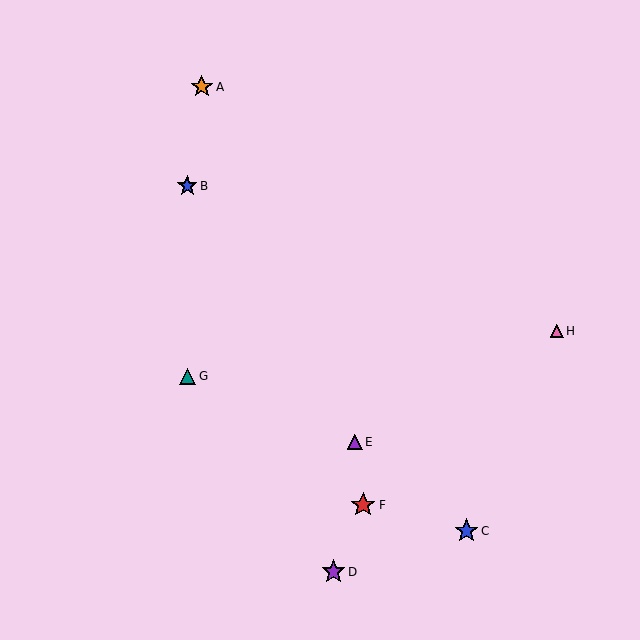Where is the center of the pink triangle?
The center of the pink triangle is at (557, 331).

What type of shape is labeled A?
Shape A is an orange star.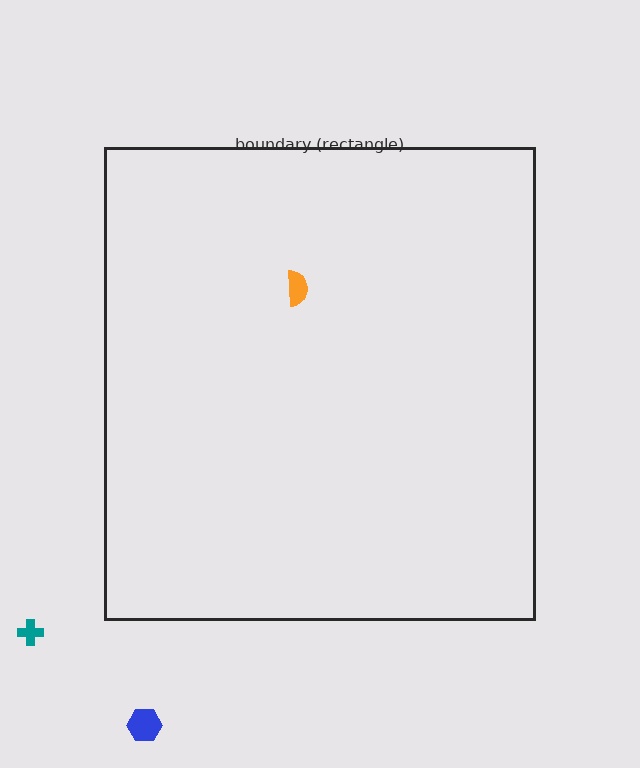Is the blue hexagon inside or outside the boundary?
Outside.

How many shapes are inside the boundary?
1 inside, 2 outside.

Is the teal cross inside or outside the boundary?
Outside.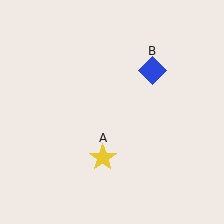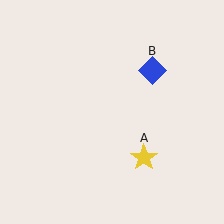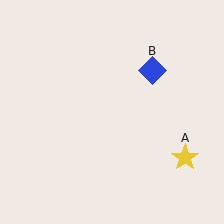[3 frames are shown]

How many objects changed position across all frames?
1 object changed position: yellow star (object A).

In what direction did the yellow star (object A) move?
The yellow star (object A) moved right.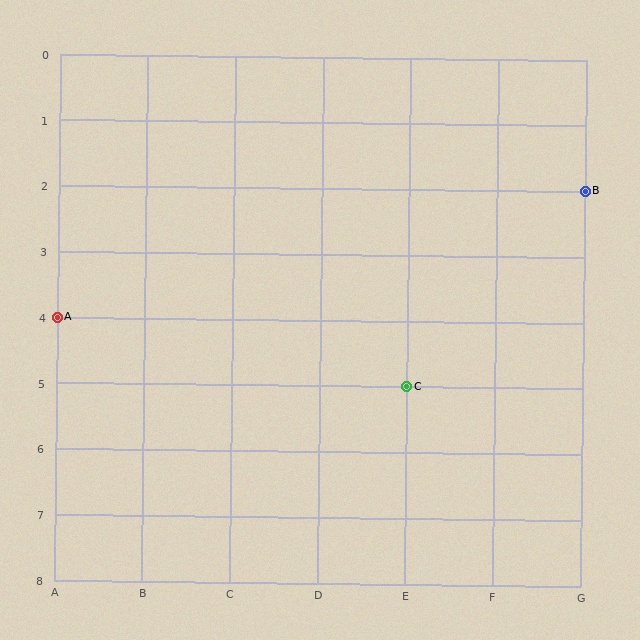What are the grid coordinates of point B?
Point B is at grid coordinates (G, 2).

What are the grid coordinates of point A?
Point A is at grid coordinates (A, 4).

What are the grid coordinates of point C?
Point C is at grid coordinates (E, 5).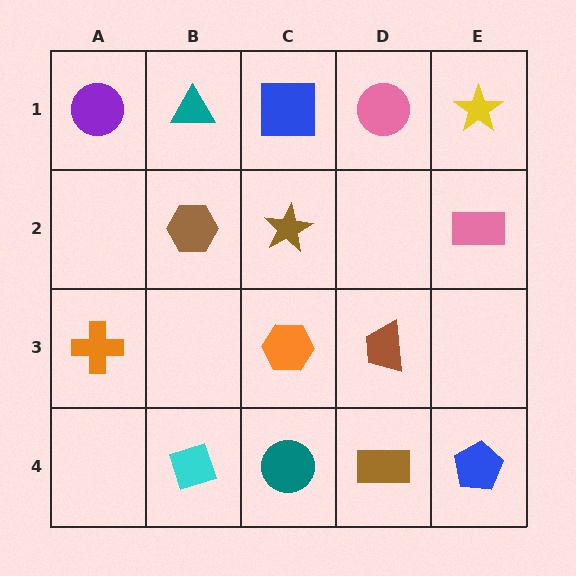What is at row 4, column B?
A cyan diamond.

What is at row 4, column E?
A blue pentagon.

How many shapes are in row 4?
4 shapes.